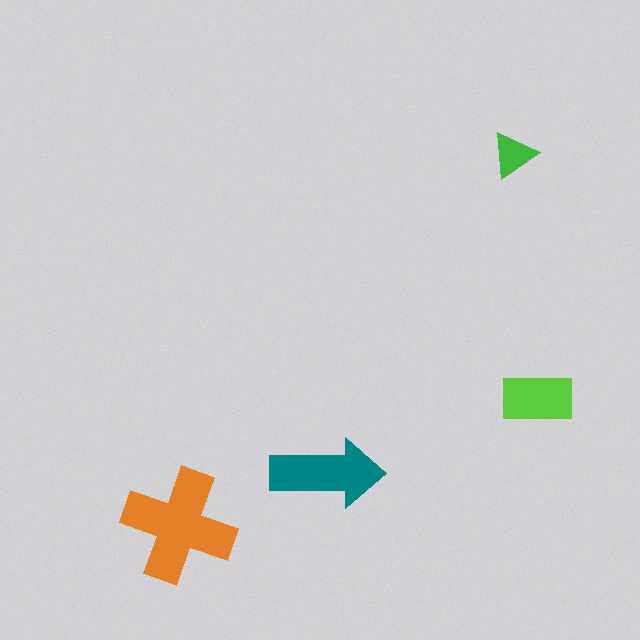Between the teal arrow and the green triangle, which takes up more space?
The teal arrow.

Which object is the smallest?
The green triangle.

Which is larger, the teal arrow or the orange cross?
The orange cross.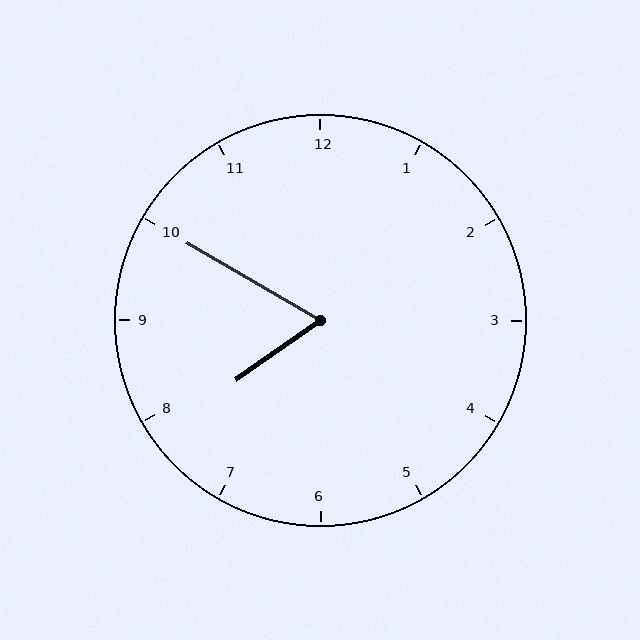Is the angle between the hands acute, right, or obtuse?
It is acute.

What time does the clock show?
7:50.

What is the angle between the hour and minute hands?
Approximately 65 degrees.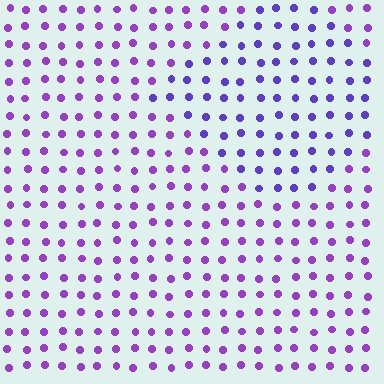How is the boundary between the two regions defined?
The boundary is defined purely by a slight shift in hue (about 26 degrees). Spacing, size, and orientation are identical on both sides.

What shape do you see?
I see a diamond.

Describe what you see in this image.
The image is filled with small purple elements in a uniform arrangement. A diamond-shaped region is visible where the elements are tinted to a slightly different hue, forming a subtle color boundary.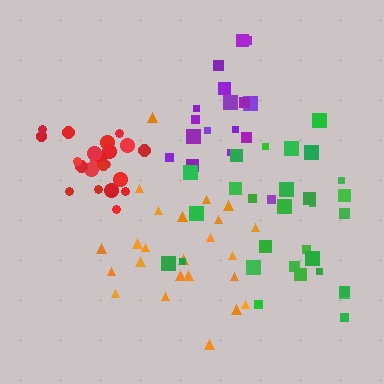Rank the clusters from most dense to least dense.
red, purple, orange, green.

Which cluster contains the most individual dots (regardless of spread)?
Green (29).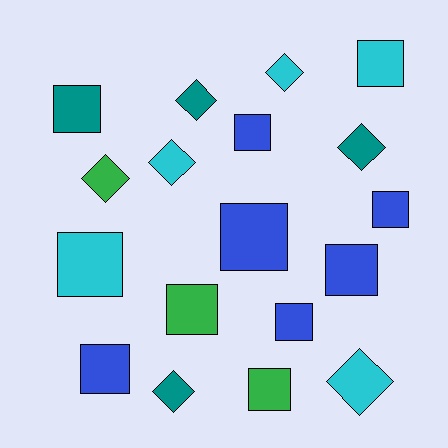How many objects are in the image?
There are 18 objects.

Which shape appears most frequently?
Square, with 11 objects.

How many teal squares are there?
There is 1 teal square.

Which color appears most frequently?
Blue, with 6 objects.